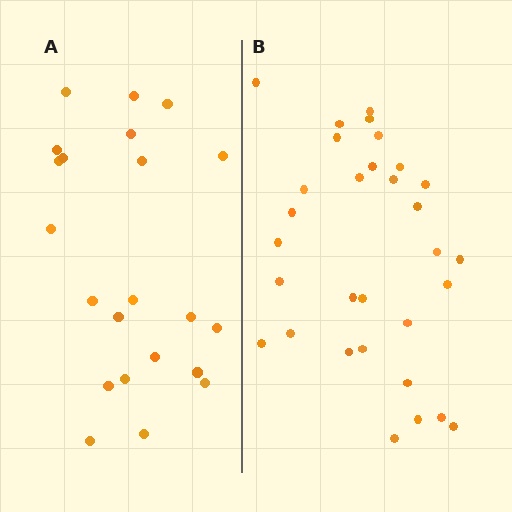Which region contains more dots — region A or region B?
Region B (the right region) has more dots.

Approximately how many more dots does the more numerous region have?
Region B has roughly 8 or so more dots than region A.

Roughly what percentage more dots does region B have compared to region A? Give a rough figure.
About 40% more.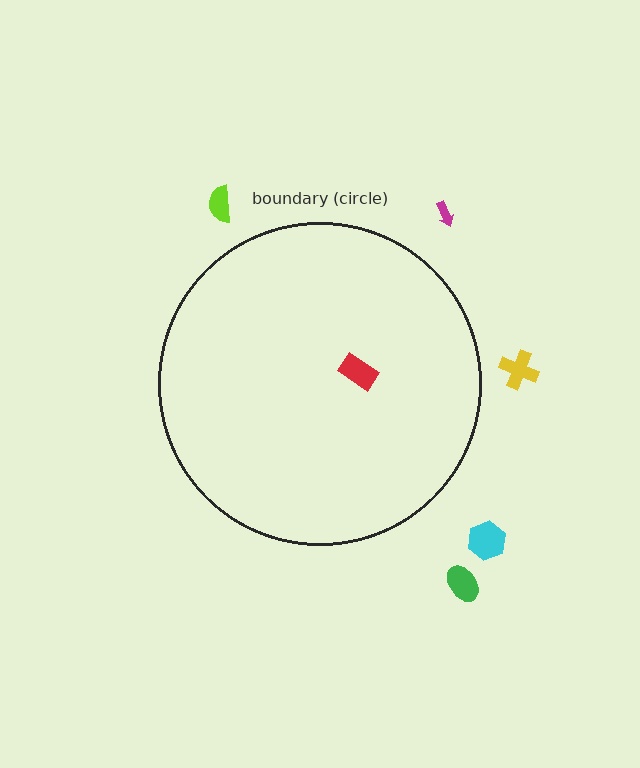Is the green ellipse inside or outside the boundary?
Outside.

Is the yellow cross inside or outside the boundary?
Outside.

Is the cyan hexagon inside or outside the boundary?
Outside.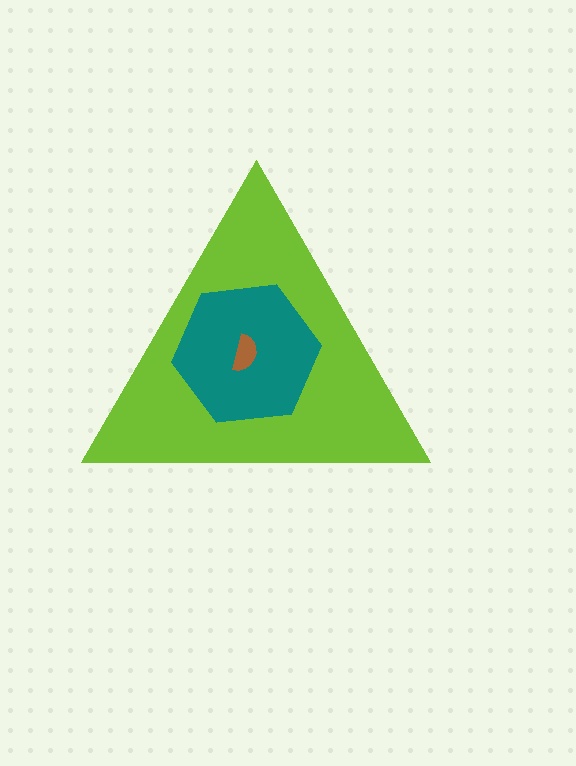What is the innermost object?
The brown semicircle.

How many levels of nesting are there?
3.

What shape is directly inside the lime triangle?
The teal hexagon.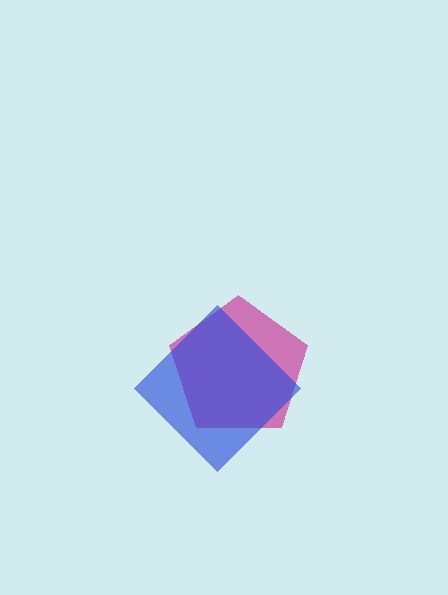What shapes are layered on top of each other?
The layered shapes are: a magenta pentagon, a blue diamond.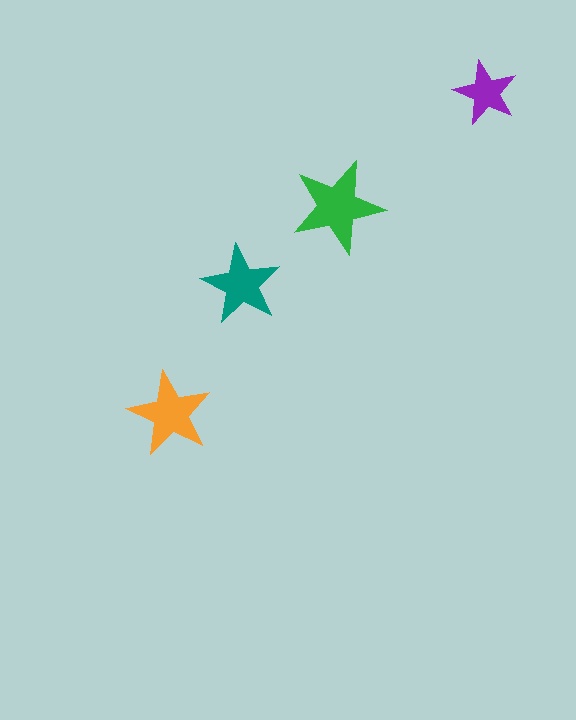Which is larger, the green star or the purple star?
The green one.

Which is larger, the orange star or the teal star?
The orange one.